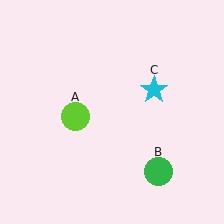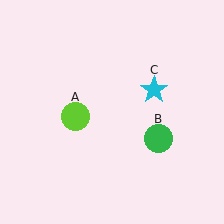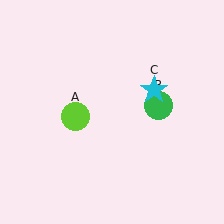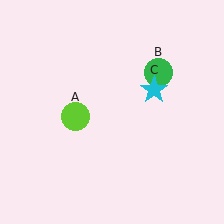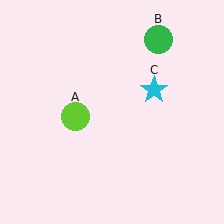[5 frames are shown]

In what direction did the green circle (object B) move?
The green circle (object B) moved up.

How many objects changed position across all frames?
1 object changed position: green circle (object B).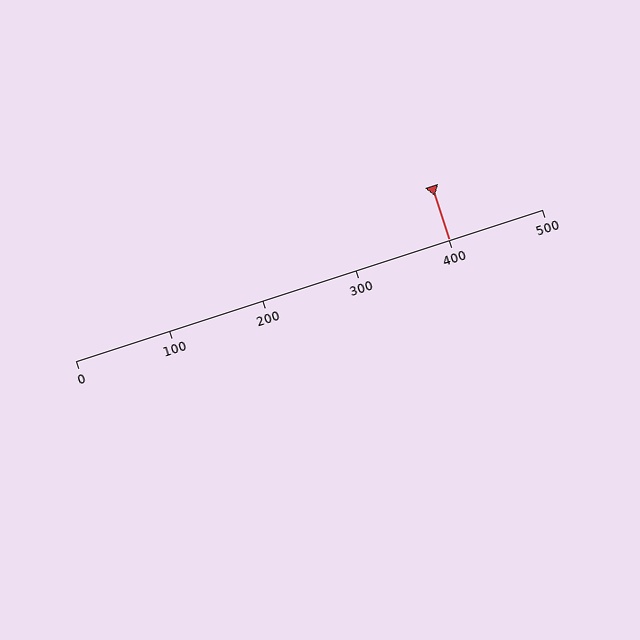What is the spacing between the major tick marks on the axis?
The major ticks are spaced 100 apart.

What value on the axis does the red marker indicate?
The marker indicates approximately 400.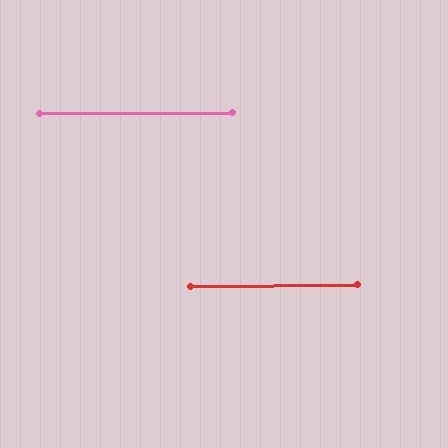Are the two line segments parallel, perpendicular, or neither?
Parallel — their directions differ by only 0.4°.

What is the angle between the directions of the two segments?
Approximately 0 degrees.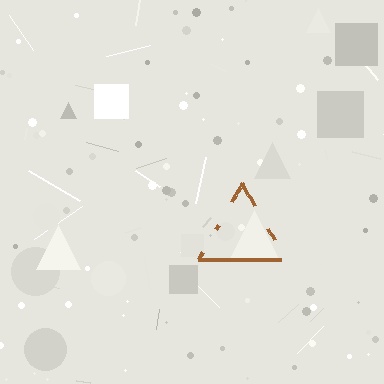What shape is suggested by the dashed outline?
The dashed outline suggests a triangle.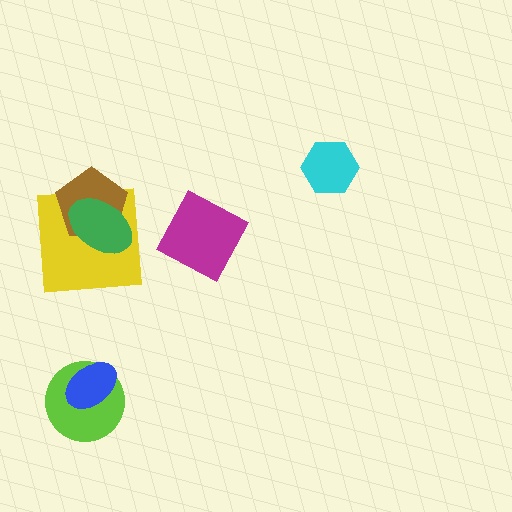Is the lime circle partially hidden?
Yes, it is partially covered by another shape.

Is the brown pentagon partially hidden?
Yes, it is partially covered by another shape.